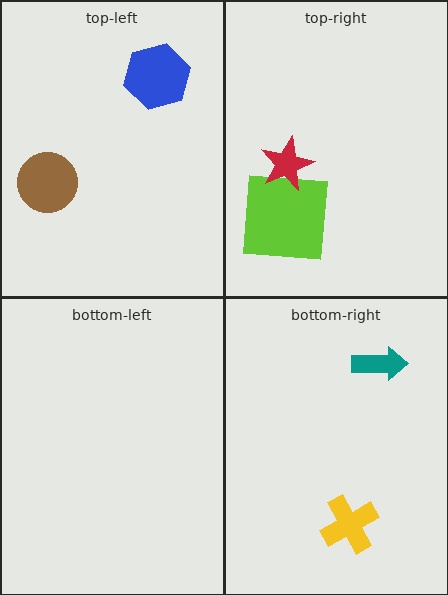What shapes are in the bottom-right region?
The teal arrow, the yellow cross.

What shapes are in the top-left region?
The brown circle, the blue hexagon.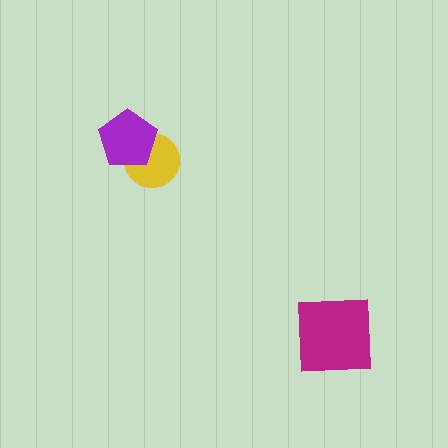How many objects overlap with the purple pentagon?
1 object overlaps with the purple pentagon.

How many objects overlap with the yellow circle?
1 object overlaps with the yellow circle.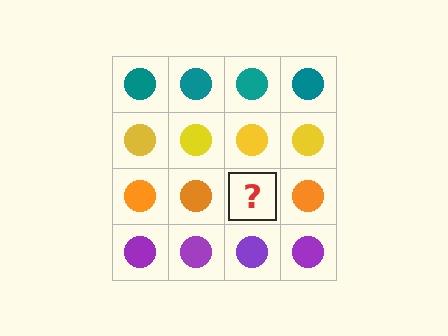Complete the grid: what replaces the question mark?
The question mark should be replaced with an orange circle.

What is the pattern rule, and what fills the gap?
The rule is that each row has a consistent color. The gap should be filled with an orange circle.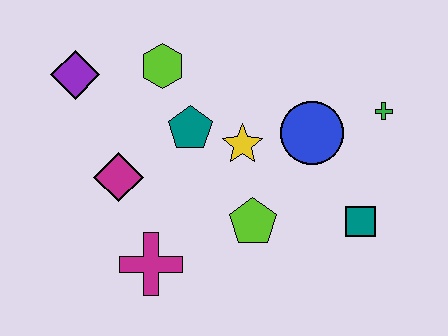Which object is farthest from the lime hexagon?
The teal square is farthest from the lime hexagon.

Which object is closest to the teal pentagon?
The yellow star is closest to the teal pentagon.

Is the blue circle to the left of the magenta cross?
No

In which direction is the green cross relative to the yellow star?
The green cross is to the right of the yellow star.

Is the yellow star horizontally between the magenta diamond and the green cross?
Yes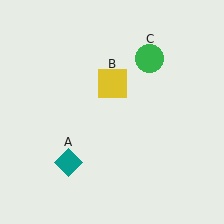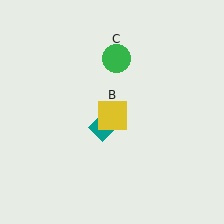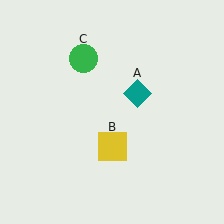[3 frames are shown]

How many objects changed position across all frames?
3 objects changed position: teal diamond (object A), yellow square (object B), green circle (object C).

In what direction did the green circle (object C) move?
The green circle (object C) moved left.